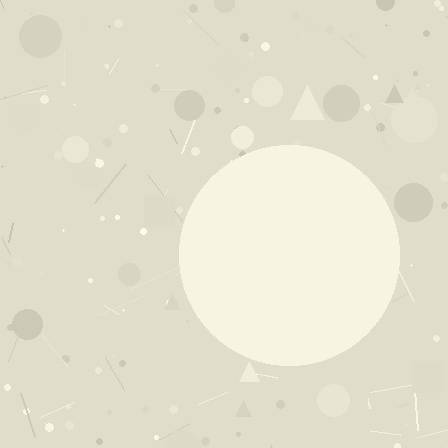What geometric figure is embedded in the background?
A circle is embedded in the background.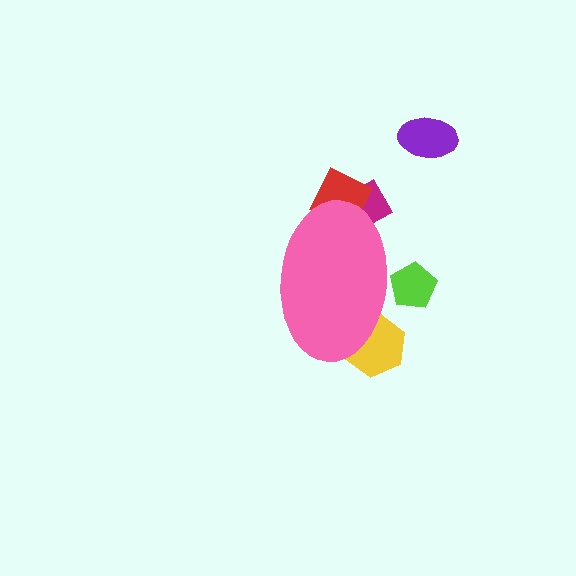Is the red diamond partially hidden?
Yes, the red diamond is partially hidden behind the pink ellipse.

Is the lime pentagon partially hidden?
Yes, the lime pentagon is partially hidden behind the pink ellipse.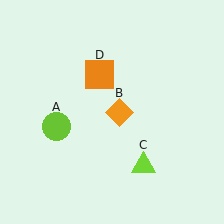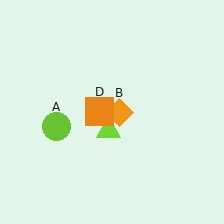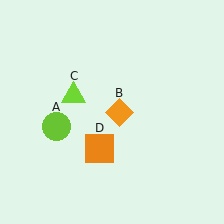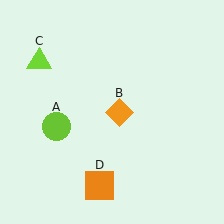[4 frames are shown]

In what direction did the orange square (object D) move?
The orange square (object D) moved down.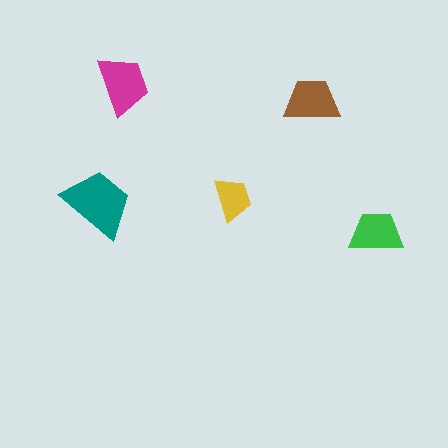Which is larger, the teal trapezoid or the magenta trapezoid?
The teal one.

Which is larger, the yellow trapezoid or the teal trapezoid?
The teal one.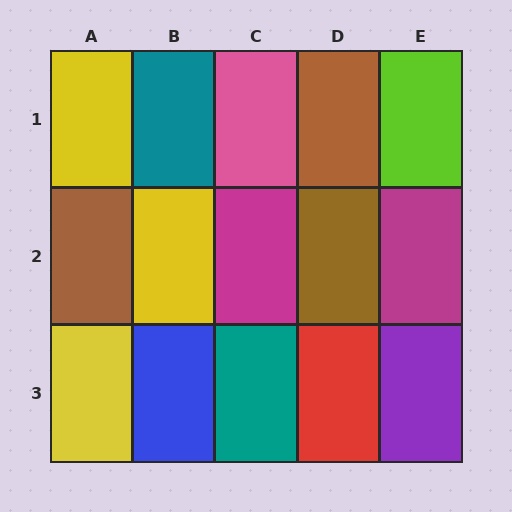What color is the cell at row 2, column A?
Brown.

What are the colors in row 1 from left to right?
Yellow, teal, pink, brown, lime.